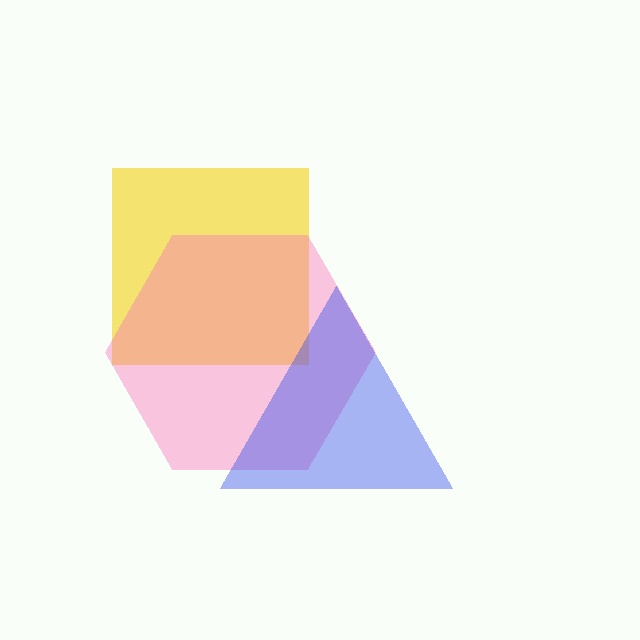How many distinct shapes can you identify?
There are 3 distinct shapes: a yellow square, a pink hexagon, a blue triangle.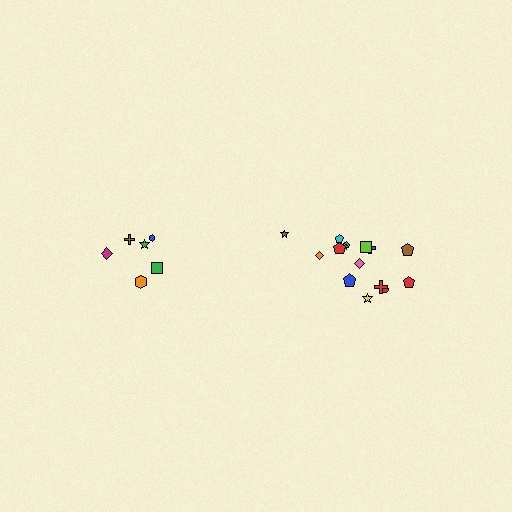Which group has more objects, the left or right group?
The right group.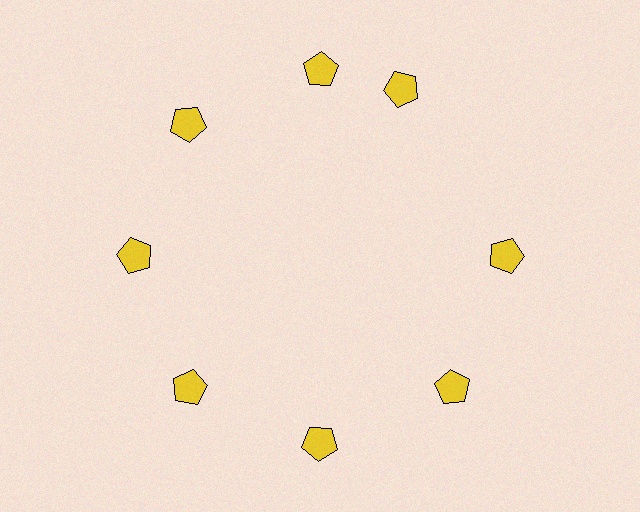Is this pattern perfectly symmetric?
No. The 8 yellow pentagons are arranged in a ring, but one element near the 2 o'clock position is rotated out of alignment along the ring, breaking the 8-fold rotational symmetry.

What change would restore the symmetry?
The symmetry would be restored by rotating it back into even spacing with its neighbors so that all 8 pentagons sit at equal angles and equal distance from the center.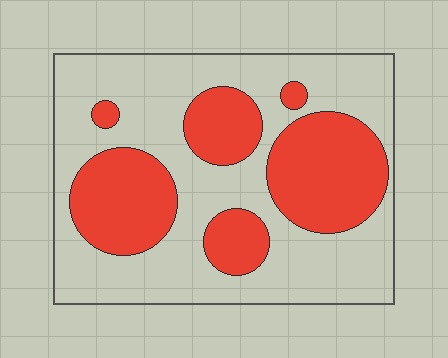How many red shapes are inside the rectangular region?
6.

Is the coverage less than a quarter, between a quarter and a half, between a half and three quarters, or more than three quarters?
Between a quarter and a half.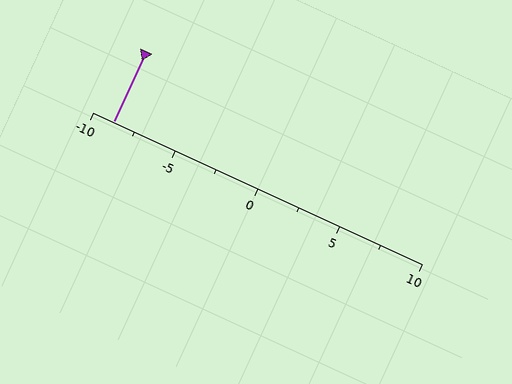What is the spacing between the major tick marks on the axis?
The major ticks are spaced 5 apart.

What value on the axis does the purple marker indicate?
The marker indicates approximately -8.8.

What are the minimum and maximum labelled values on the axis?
The axis runs from -10 to 10.